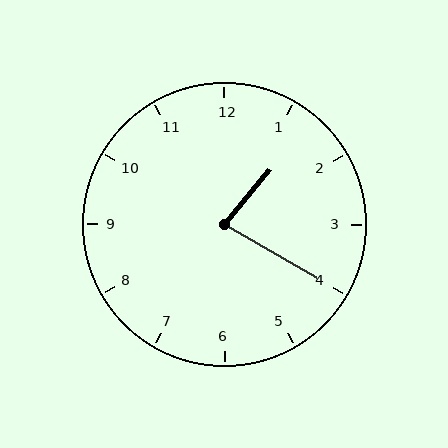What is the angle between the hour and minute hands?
Approximately 80 degrees.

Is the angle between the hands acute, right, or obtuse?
It is acute.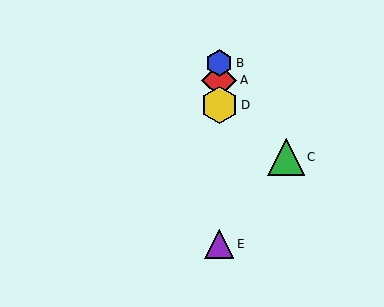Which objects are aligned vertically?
Objects A, B, D, E are aligned vertically.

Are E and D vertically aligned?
Yes, both are at x≈219.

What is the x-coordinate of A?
Object A is at x≈219.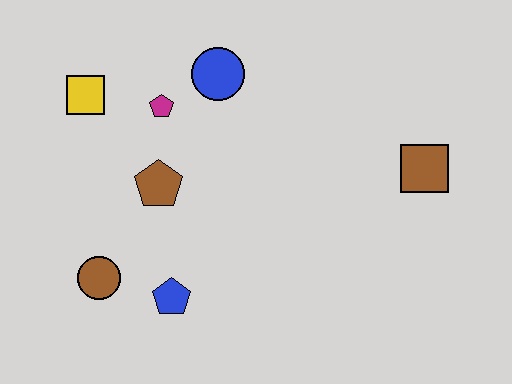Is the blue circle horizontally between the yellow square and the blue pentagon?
No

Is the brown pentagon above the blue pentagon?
Yes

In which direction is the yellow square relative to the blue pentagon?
The yellow square is above the blue pentagon.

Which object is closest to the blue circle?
The magenta pentagon is closest to the blue circle.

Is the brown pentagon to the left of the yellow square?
No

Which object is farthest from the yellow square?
The brown square is farthest from the yellow square.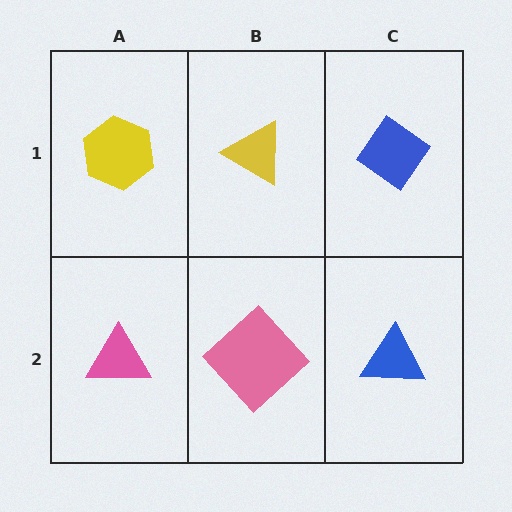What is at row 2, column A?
A pink triangle.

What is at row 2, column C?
A blue triangle.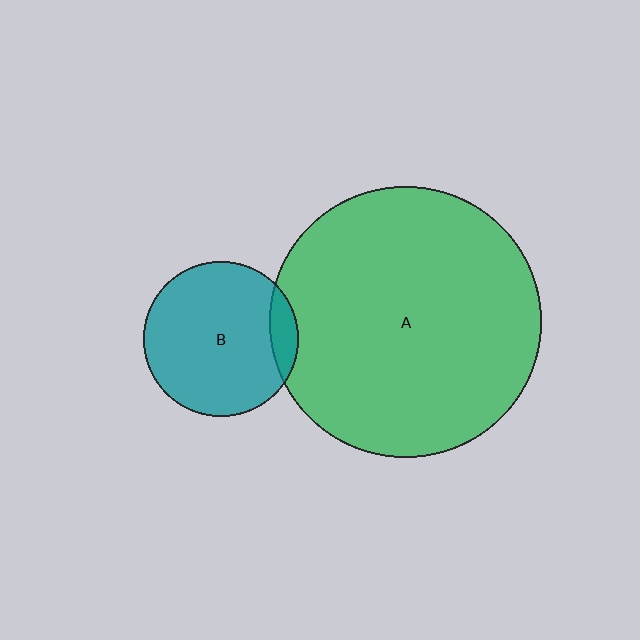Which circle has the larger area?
Circle A (green).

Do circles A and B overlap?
Yes.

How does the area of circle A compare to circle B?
Approximately 3.1 times.